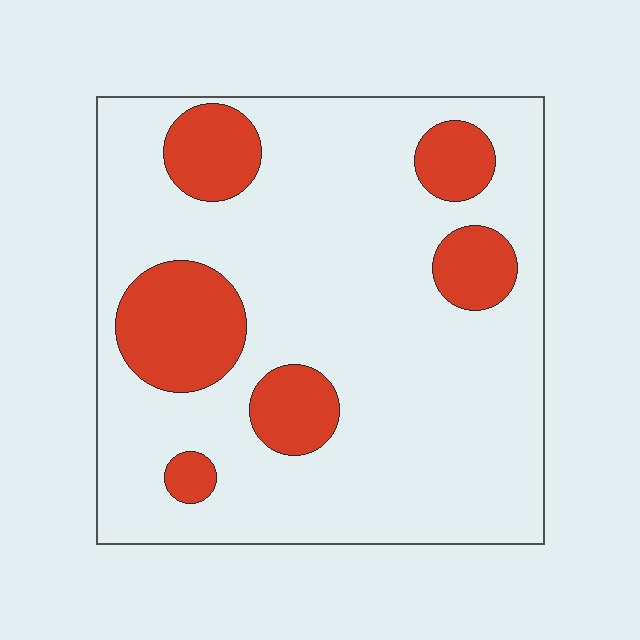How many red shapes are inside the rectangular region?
6.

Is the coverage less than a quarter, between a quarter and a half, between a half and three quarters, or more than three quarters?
Less than a quarter.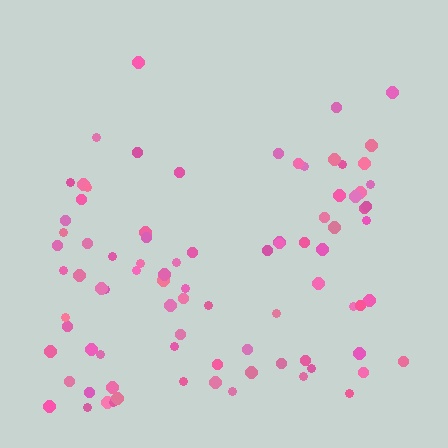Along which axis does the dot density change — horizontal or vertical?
Vertical.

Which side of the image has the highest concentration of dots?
The bottom.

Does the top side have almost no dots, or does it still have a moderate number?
Still a moderate number, just noticeably fewer than the bottom.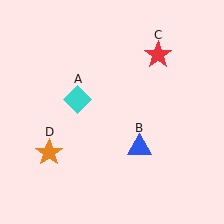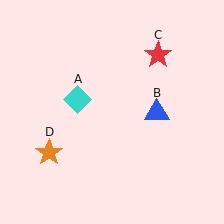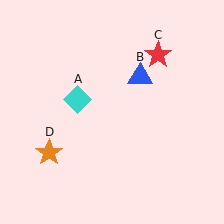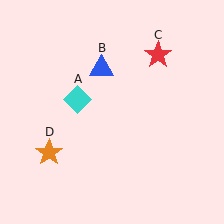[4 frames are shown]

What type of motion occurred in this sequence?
The blue triangle (object B) rotated counterclockwise around the center of the scene.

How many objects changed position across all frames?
1 object changed position: blue triangle (object B).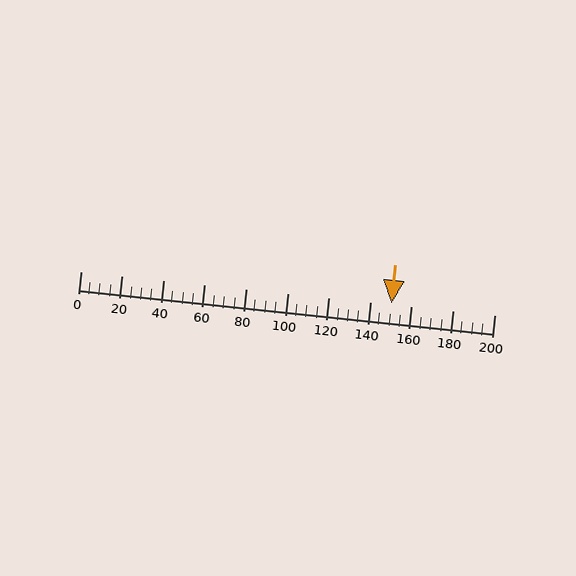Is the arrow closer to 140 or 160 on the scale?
The arrow is closer to 160.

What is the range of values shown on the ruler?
The ruler shows values from 0 to 200.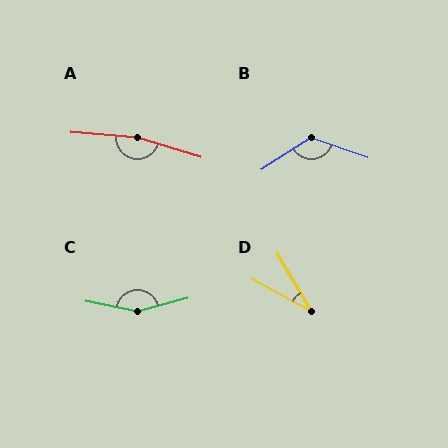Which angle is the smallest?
D, at approximately 31 degrees.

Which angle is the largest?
A, at approximately 168 degrees.